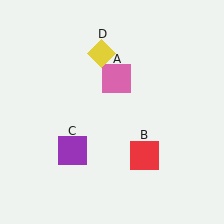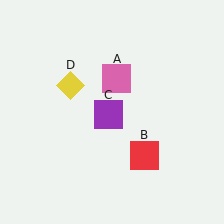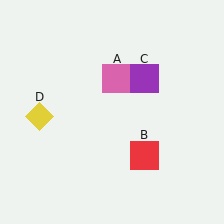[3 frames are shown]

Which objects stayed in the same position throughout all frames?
Pink square (object A) and red square (object B) remained stationary.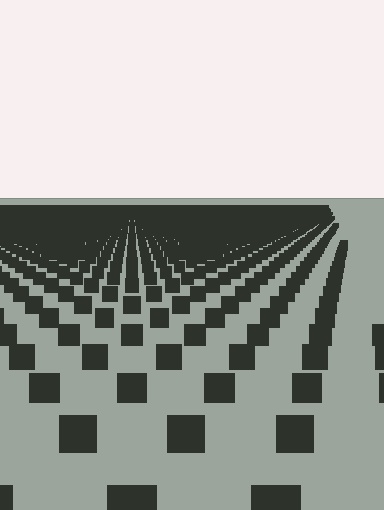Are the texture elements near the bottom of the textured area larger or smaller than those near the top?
Larger. Near the bottom, elements are closer to the viewer and appear at a bigger on-screen size.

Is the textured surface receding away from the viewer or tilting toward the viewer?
The surface is receding away from the viewer. Texture elements get smaller and denser toward the top.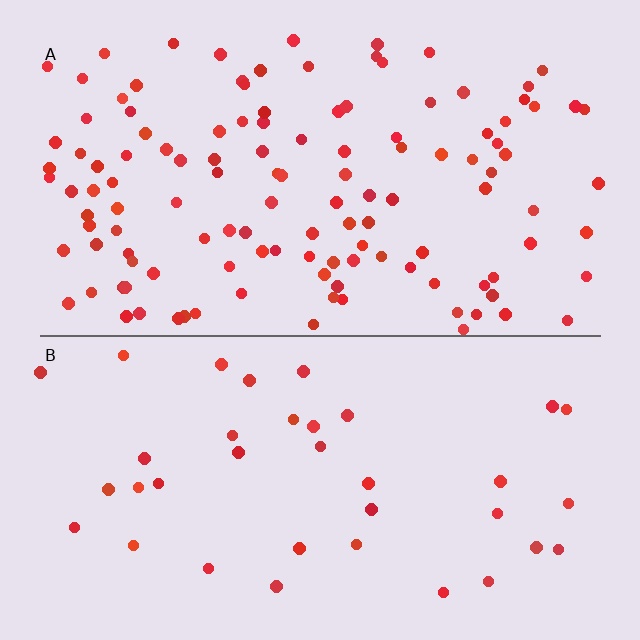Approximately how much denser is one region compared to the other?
Approximately 3.4× — region A over region B.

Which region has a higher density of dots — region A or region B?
A (the top).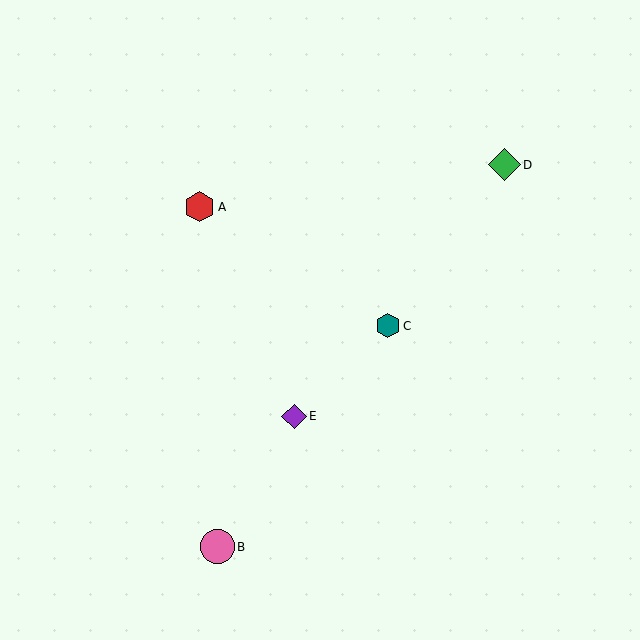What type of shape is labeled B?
Shape B is a pink circle.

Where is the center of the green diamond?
The center of the green diamond is at (505, 165).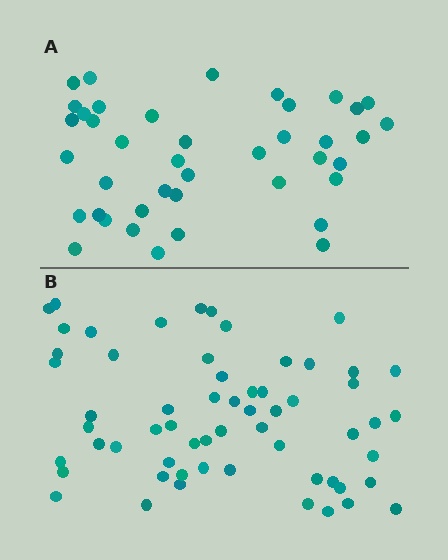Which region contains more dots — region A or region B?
Region B (the bottom region) has more dots.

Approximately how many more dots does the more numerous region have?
Region B has approximately 20 more dots than region A.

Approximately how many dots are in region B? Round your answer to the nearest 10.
About 60 dots.